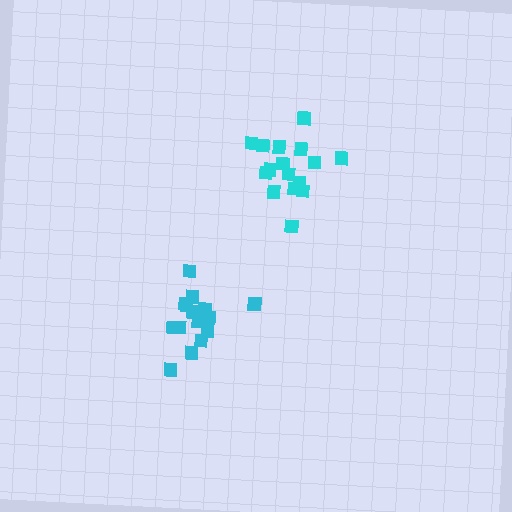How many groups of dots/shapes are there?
There are 2 groups.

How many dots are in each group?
Group 1: 16 dots, Group 2: 16 dots (32 total).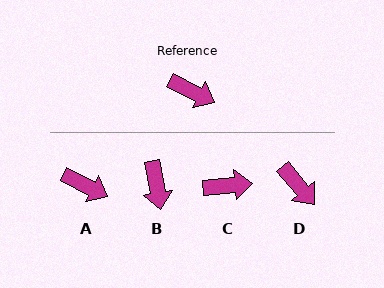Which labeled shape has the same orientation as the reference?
A.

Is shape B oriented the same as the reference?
No, it is off by about 54 degrees.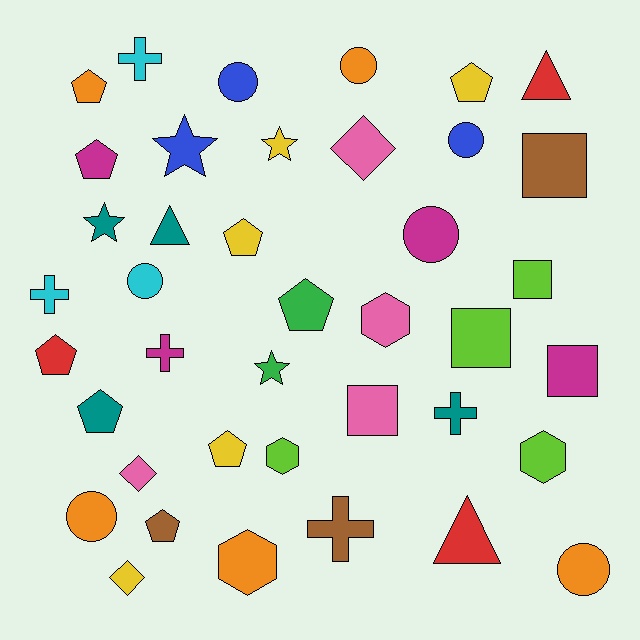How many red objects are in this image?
There are 3 red objects.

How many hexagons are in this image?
There are 4 hexagons.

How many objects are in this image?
There are 40 objects.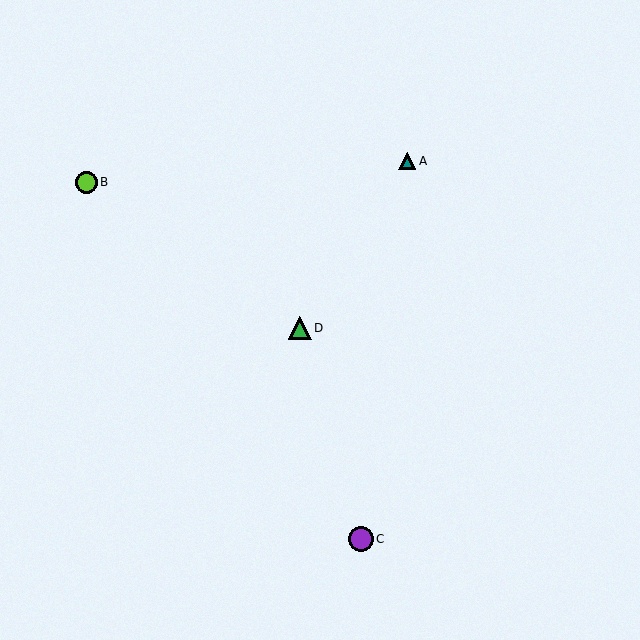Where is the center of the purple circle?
The center of the purple circle is at (361, 539).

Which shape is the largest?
The purple circle (labeled C) is the largest.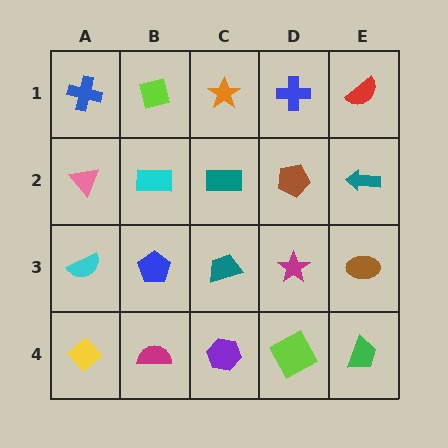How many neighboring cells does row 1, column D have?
3.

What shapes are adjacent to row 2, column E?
A red semicircle (row 1, column E), a brown ellipse (row 3, column E), a brown pentagon (row 2, column D).